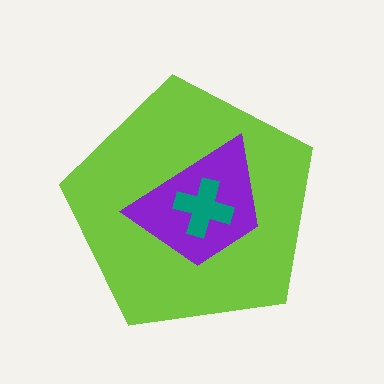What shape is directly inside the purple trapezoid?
The teal cross.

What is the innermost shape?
The teal cross.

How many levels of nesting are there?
3.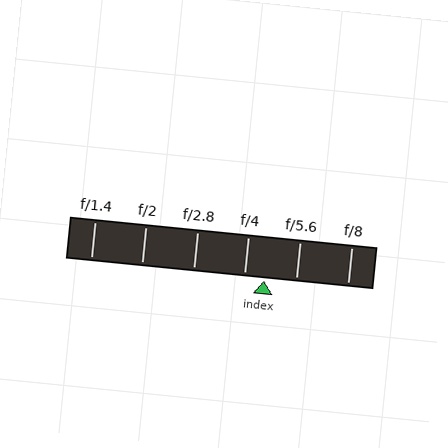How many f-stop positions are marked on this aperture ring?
There are 6 f-stop positions marked.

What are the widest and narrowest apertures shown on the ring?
The widest aperture shown is f/1.4 and the narrowest is f/8.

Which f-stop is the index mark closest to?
The index mark is closest to f/4.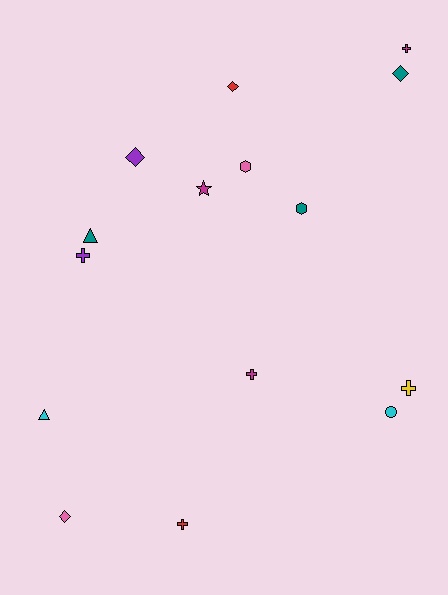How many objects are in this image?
There are 15 objects.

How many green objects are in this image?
There are no green objects.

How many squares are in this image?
There are no squares.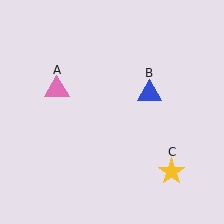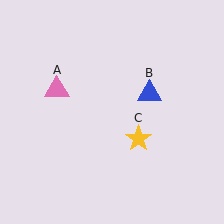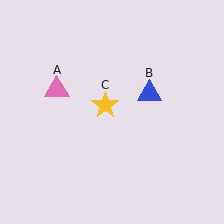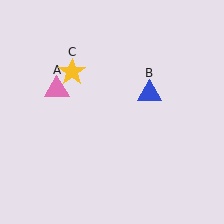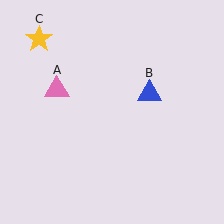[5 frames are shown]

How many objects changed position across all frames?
1 object changed position: yellow star (object C).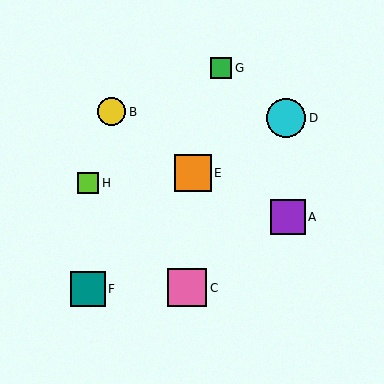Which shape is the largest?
The pink square (labeled C) is the largest.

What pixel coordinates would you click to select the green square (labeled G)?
Click at (221, 68) to select the green square G.